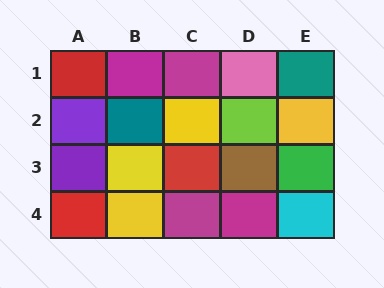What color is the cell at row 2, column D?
Lime.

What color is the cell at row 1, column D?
Pink.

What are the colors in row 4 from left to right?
Red, yellow, magenta, magenta, cyan.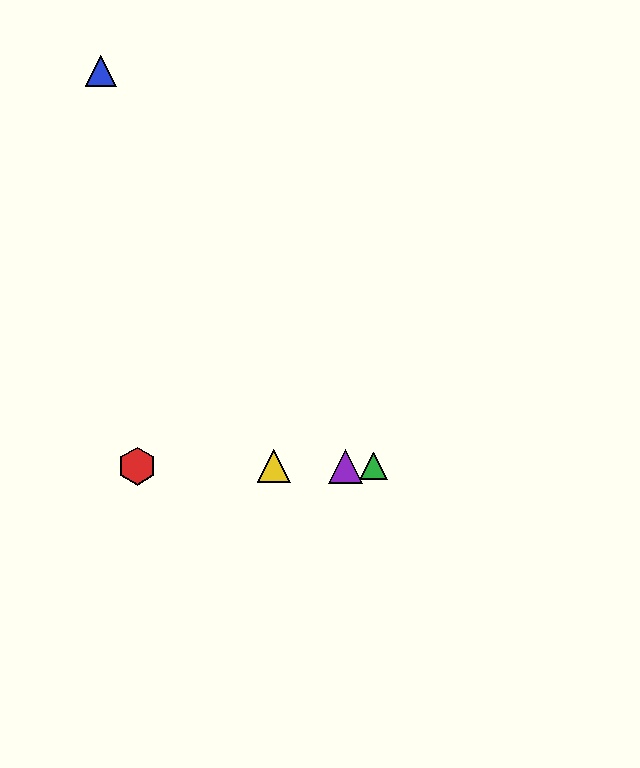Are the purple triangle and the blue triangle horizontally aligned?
No, the purple triangle is at y≈466 and the blue triangle is at y≈71.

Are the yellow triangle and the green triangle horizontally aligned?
Yes, both are at y≈466.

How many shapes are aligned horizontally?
4 shapes (the red hexagon, the green triangle, the yellow triangle, the purple triangle) are aligned horizontally.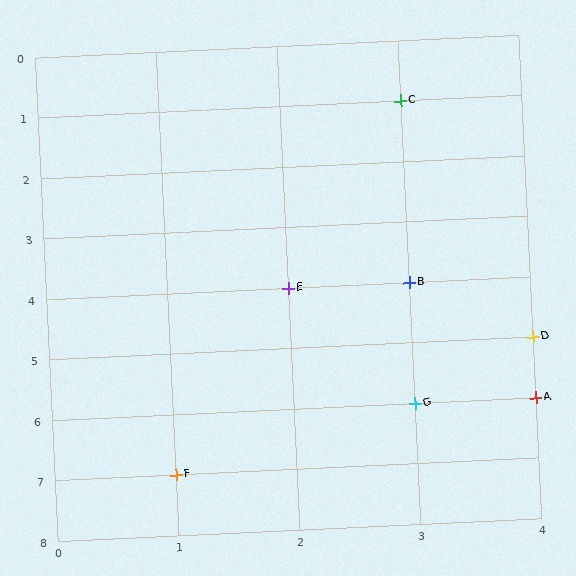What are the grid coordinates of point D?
Point D is at grid coordinates (4, 5).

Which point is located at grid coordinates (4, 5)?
Point D is at (4, 5).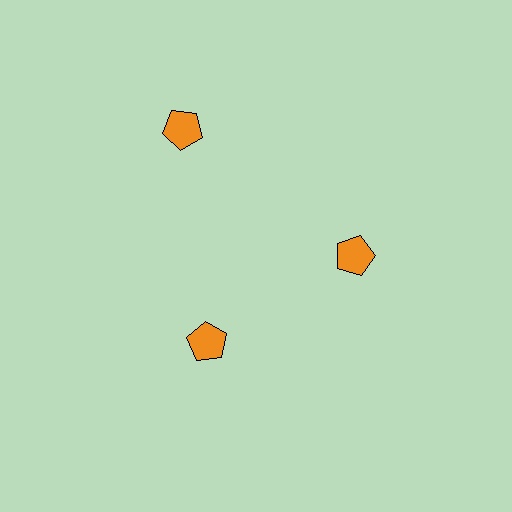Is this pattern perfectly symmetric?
No. The 3 orange pentagons are arranged in a ring, but one element near the 11 o'clock position is pushed outward from the center, breaking the 3-fold rotational symmetry.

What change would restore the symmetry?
The symmetry would be restored by moving it inward, back onto the ring so that all 3 pentagons sit at equal angles and equal distance from the center.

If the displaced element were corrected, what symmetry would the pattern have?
It would have 3-fold rotational symmetry — the pattern would map onto itself every 120 degrees.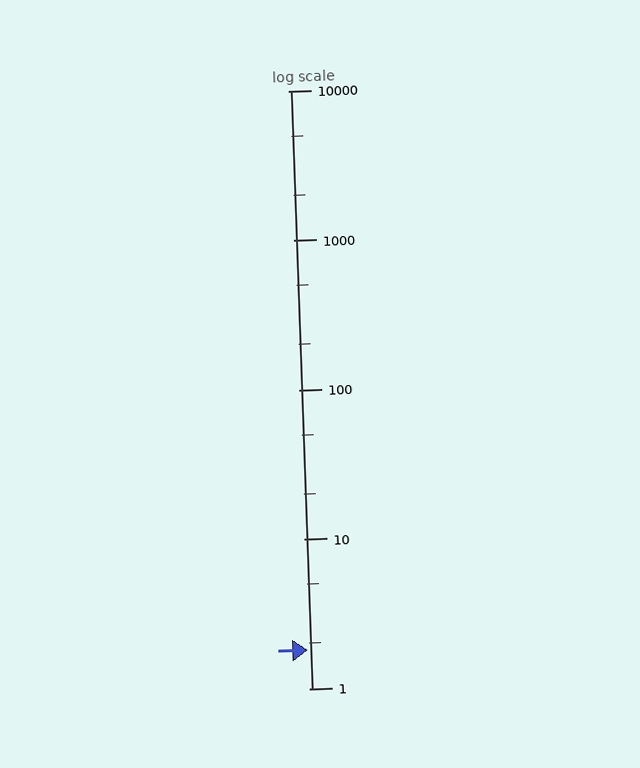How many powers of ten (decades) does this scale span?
The scale spans 4 decades, from 1 to 10000.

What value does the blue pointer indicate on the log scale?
The pointer indicates approximately 1.8.